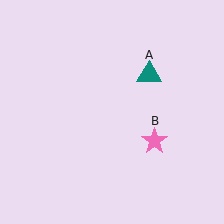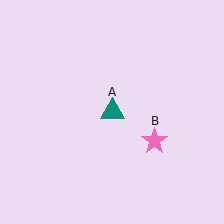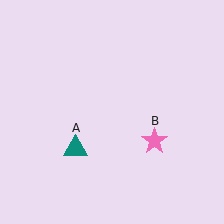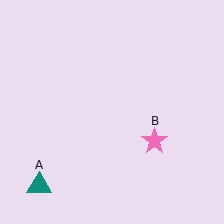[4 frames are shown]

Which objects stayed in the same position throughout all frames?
Pink star (object B) remained stationary.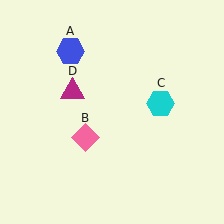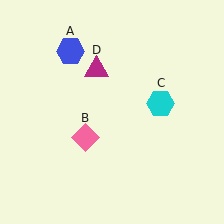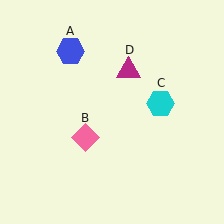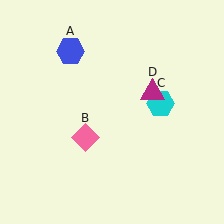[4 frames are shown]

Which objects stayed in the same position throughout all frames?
Blue hexagon (object A) and pink diamond (object B) and cyan hexagon (object C) remained stationary.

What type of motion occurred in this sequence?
The magenta triangle (object D) rotated clockwise around the center of the scene.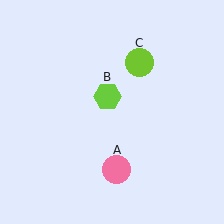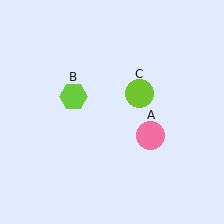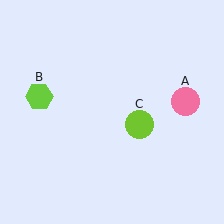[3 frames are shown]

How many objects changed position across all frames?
3 objects changed position: pink circle (object A), lime hexagon (object B), lime circle (object C).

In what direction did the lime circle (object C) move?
The lime circle (object C) moved down.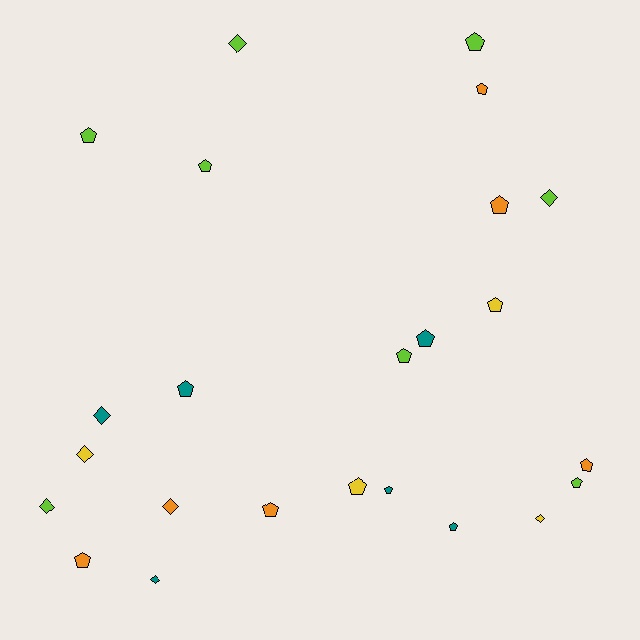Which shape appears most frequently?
Pentagon, with 16 objects.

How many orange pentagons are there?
There are 5 orange pentagons.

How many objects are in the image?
There are 24 objects.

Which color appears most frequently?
Lime, with 8 objects.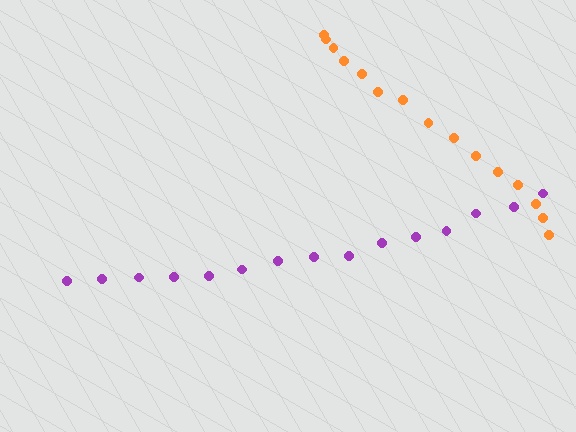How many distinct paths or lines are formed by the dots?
There are 2 distinct paths.